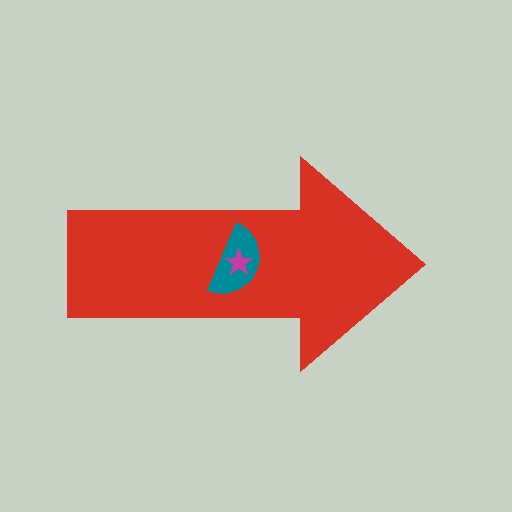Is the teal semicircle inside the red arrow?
Yes.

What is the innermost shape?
The magenta star.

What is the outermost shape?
The red arrow.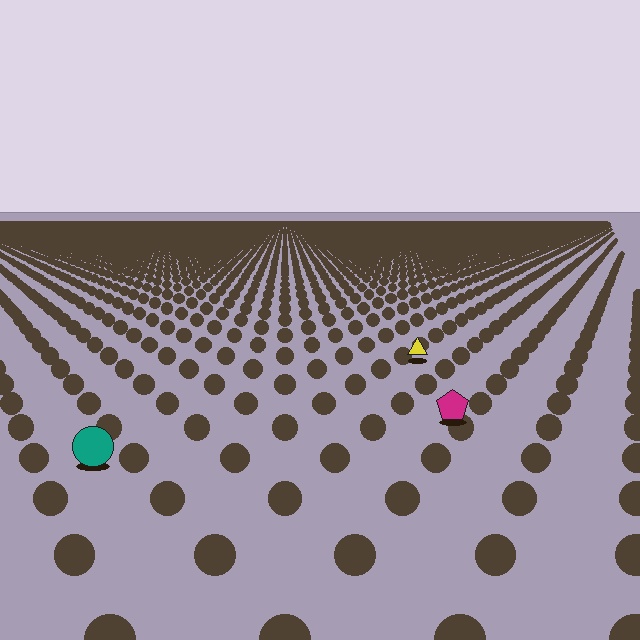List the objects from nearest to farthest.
From nearest to farthest: the teal circle, the magenta pentagon, the yellow triangle.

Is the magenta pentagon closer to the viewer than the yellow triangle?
Yes. The magenta pentagon is closer — you can tell from the texture gradient: the ground texture is coarser near it.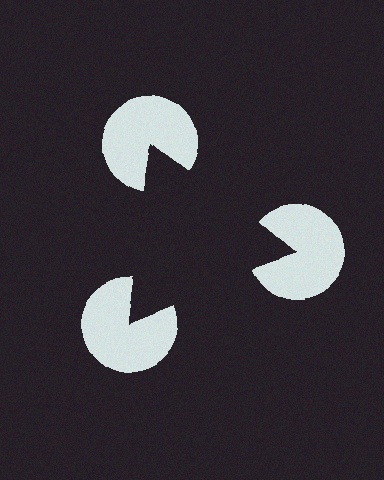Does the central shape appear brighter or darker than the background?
It typically appears slightly darker than the background, even though no actual brightness change is drawn.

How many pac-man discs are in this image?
There are 3 — one at each vertex of the illusory triangle.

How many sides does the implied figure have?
3 sides.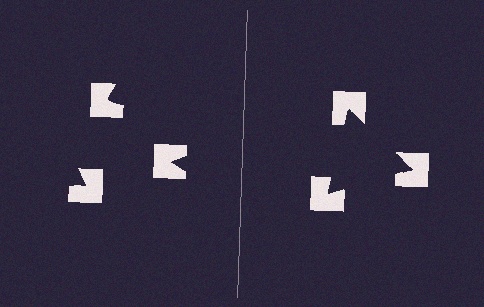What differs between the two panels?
The notched squares are positioned identically on both sides; only the wedge orientations differ. On the right they align to a triangle; on the left they are misaligned.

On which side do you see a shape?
An illusory triangle appears on the right side. On the left side the wedge cuts are rotated, so no coherent shape forms.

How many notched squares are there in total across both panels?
6 — 3 on each side.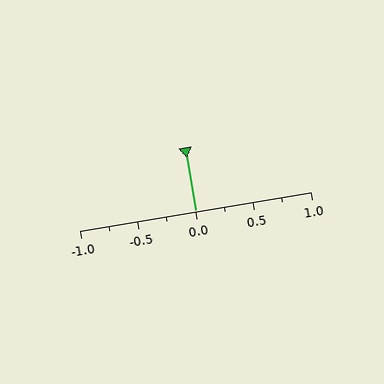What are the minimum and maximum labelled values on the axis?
The axis runs from -1.0 to 1.0.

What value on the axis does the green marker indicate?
The marker indicates approximately 0.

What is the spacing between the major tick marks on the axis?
The major ticks are spaced 0.5 apart.